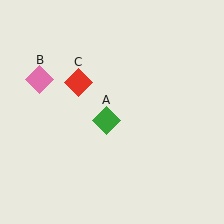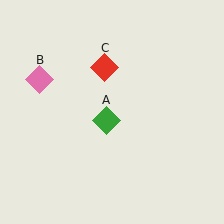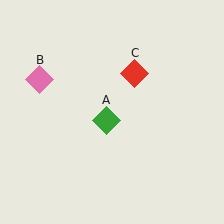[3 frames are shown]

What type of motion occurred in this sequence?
The red diamond (object C) rotated clockwise around the center of the scene.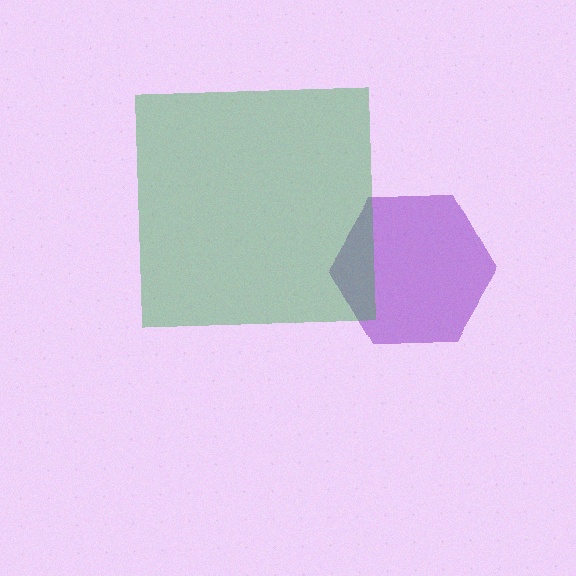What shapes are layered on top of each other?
The layered shapes are: a purple hexagon, a green square.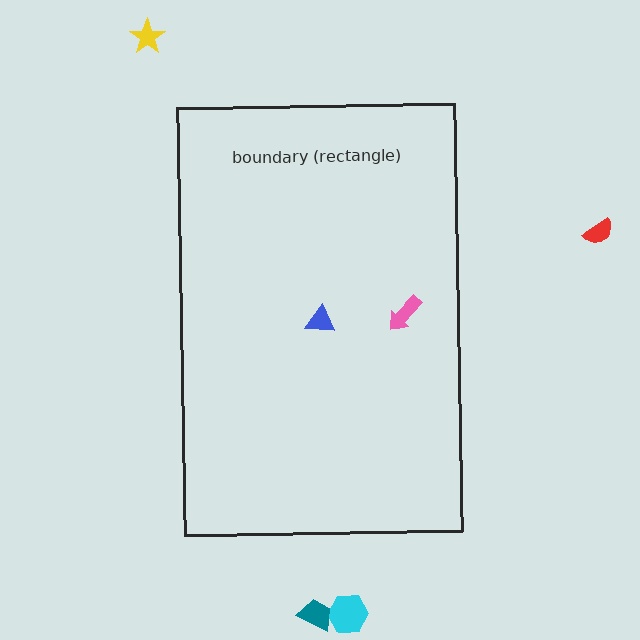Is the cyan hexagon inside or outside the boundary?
Outside.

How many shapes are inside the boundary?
2 inside, 4 outside.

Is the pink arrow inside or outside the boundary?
Inside.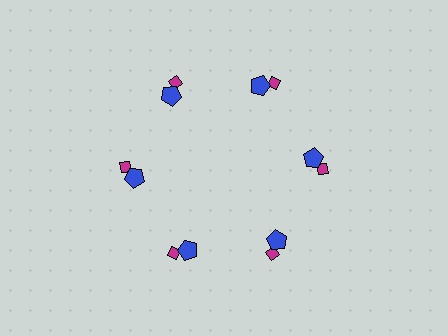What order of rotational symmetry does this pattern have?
This pattern has 6-fold rotational symmetry.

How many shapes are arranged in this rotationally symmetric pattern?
There are 12 shapes, arranged in 6 groups of 2.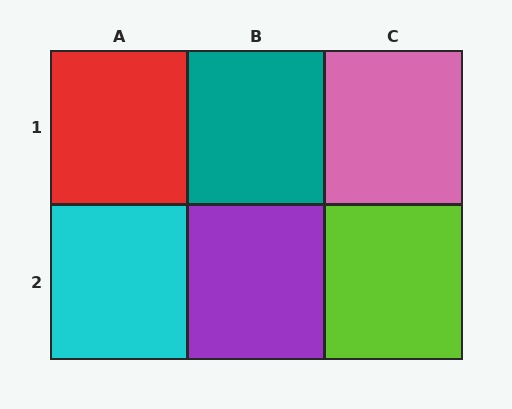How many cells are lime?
1 cell is lime.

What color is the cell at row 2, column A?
Cyan.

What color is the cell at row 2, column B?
Purple.